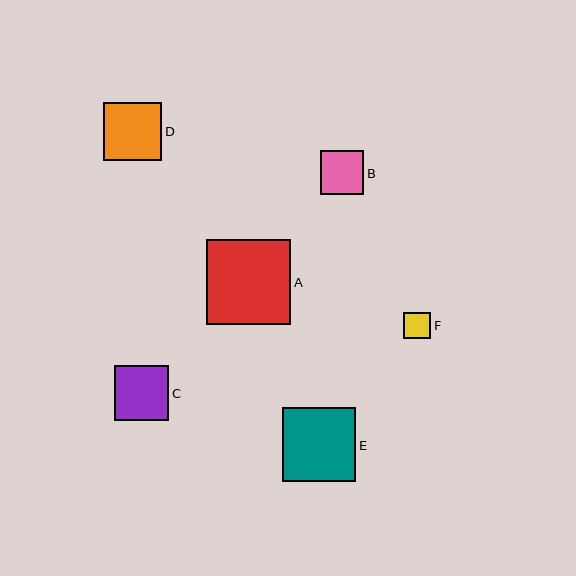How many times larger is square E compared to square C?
Square E is approximately 1.4 times the size of square C.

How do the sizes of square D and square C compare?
Square D and square C are approximately the same size.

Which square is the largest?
Square A is the largest with a size of approximately 84 pixels.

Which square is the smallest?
Square F is the smallest with a size of approximately 27 pixels.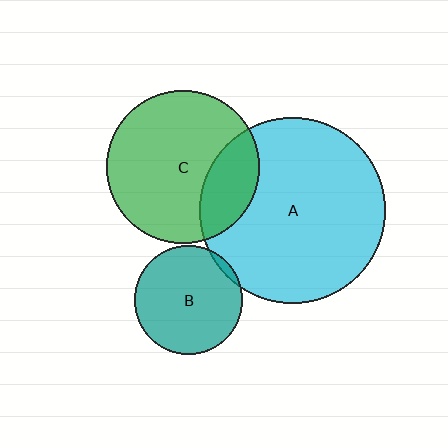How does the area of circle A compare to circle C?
Approximately 1.5 times.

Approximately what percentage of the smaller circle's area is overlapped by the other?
Approximately 25%.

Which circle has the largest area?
Circle A (cyan).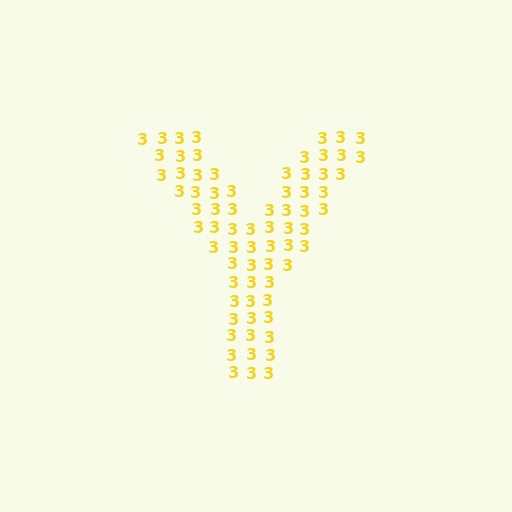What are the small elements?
The small elements are digit 3's.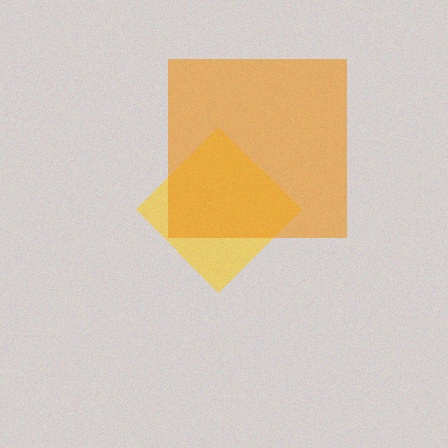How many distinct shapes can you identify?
There are 2 distinct shapes: a yellow diamond, an orange square.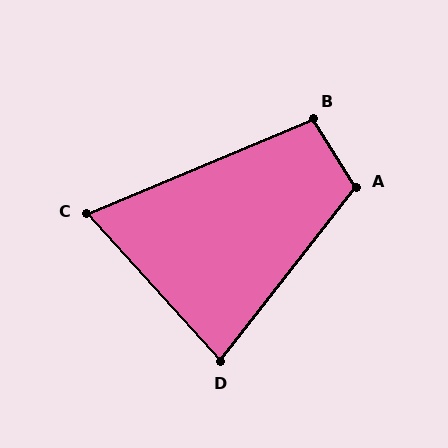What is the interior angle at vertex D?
Approximately 80 degrees (acute).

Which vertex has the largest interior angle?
A, at approximately 109 degrees.